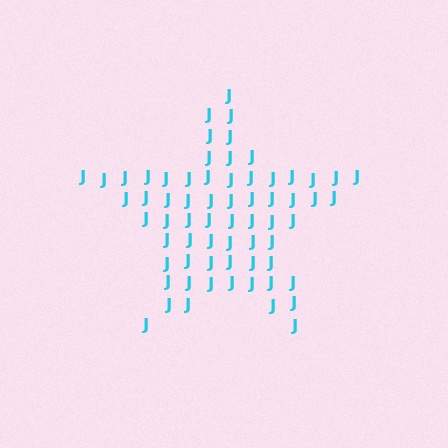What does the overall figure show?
The overall figure shows a star.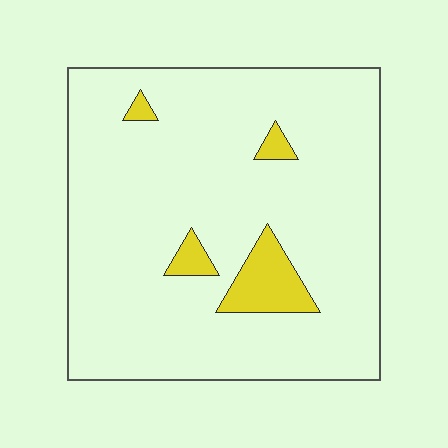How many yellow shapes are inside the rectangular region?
4.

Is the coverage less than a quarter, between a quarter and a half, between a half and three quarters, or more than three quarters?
Less than a quarter.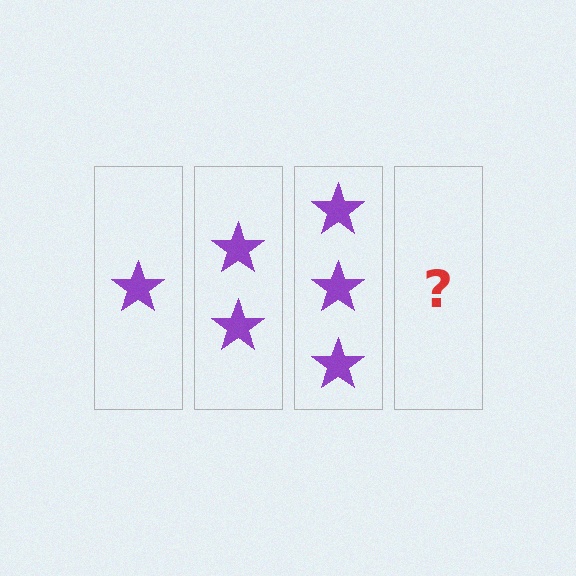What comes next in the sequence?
The next element should be 4 stars.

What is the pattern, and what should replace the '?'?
The pattern is that each step adds one more star. The '?' should be 4 stars.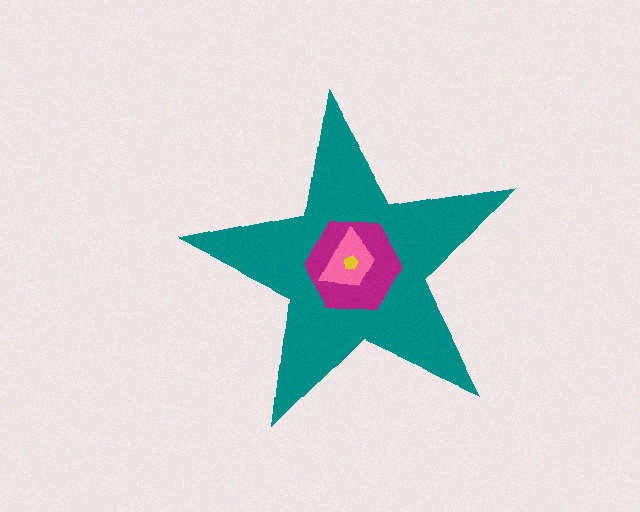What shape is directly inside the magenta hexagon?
The pink trapezoid.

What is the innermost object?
The yellow pentagon.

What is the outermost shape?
The teal star.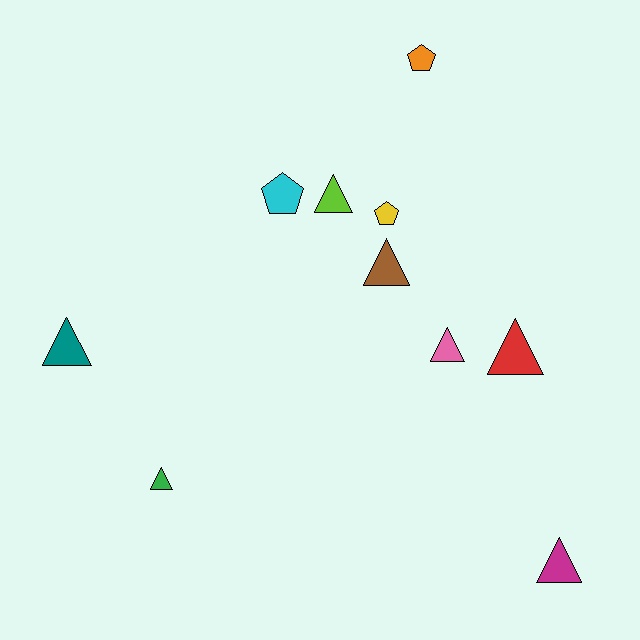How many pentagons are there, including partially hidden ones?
There are 3 pentagons.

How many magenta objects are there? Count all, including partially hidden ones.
There is 1 magenta object.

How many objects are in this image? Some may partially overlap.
There are 10 objects.